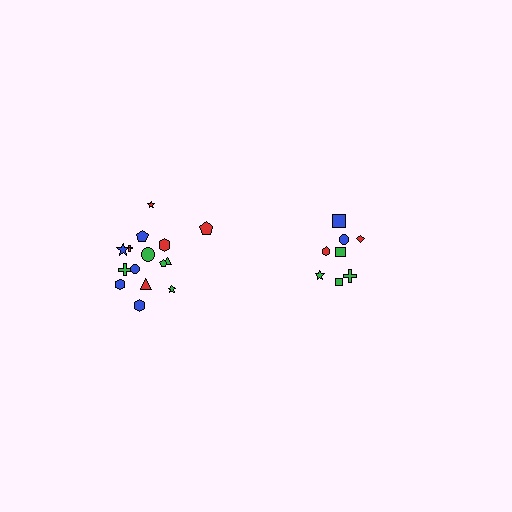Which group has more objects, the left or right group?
The left group.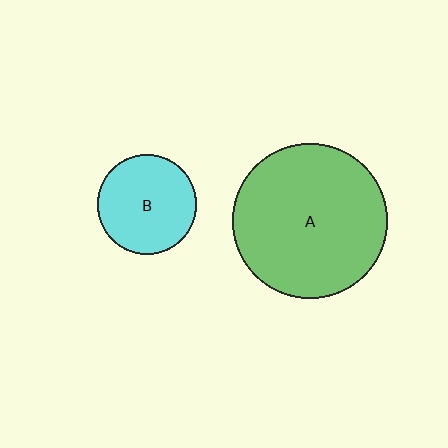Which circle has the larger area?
Circle A (green).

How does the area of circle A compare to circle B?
Approximately 2.4 times.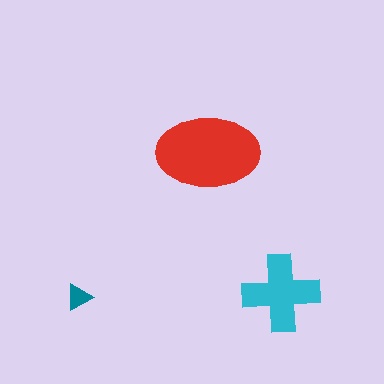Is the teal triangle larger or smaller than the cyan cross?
Smaller.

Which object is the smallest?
The teal triangle.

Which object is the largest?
The red ellipse.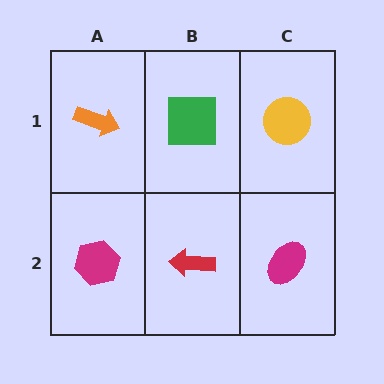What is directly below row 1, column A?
A magenta hexagon.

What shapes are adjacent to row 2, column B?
A green square (row 1, column B), a magenta hexagon (row 2, column A), a magenta ellipse (row 2, column C).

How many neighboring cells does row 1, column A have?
2.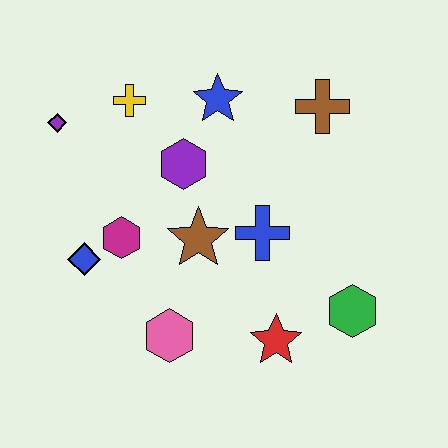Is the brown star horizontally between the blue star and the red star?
No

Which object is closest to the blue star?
The purple hexagon is closest to the blue star.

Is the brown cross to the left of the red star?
No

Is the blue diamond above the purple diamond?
No